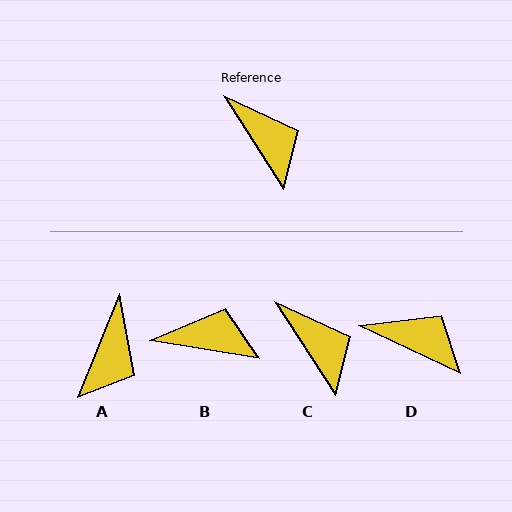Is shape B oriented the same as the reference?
No, it is off by about 48 degrees.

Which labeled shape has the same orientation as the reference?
C.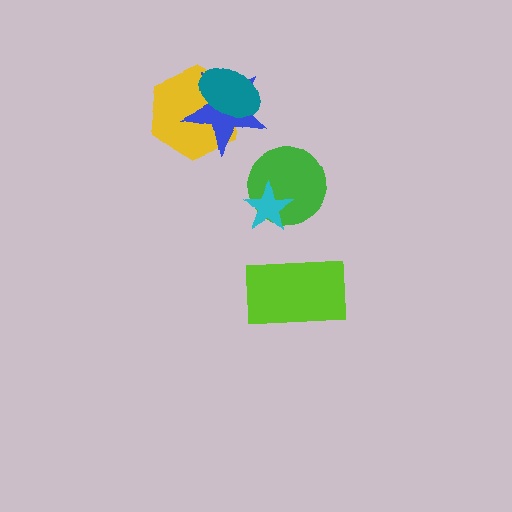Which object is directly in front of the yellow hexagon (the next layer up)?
The blue star is directly in front of the yellow hexagon.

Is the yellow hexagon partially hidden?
Yes, it is partially covered by another shape.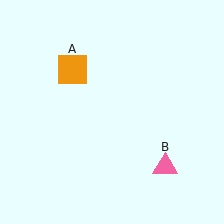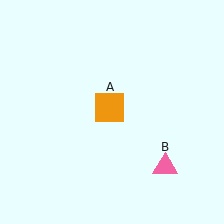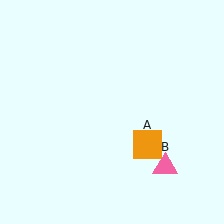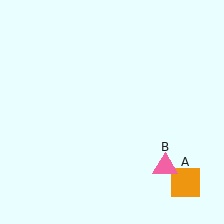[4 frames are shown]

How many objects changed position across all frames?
1 object changed position: orange square (object A).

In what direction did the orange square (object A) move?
The orange square (object A) moved down and to the right.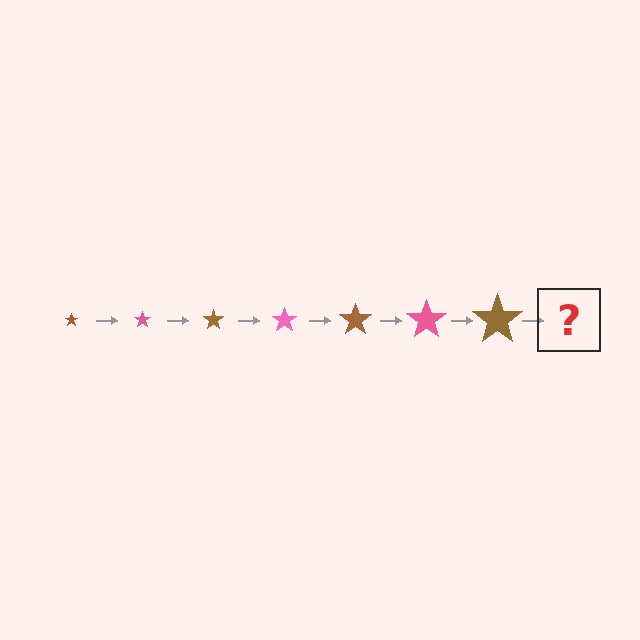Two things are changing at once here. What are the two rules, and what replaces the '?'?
The two rules are that the star grows larger each step and the color cycles through brown and pink. The '?' should be a pink star, larger than the previous one.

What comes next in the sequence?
The next element should be a pink star, larger than the previous one.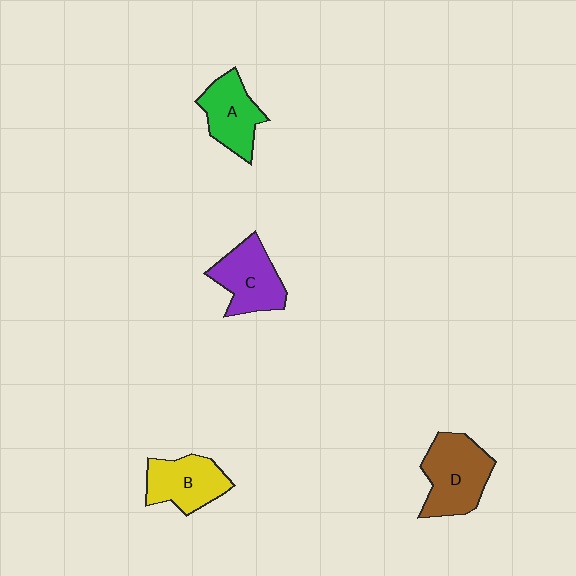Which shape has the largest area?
Shape D (brown).